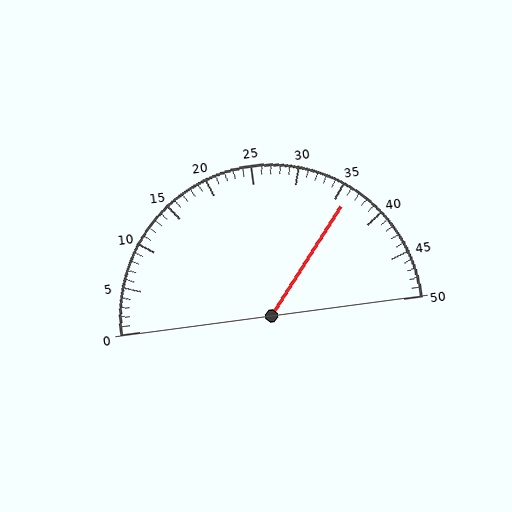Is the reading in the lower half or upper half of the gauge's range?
The reading is in the upper half of the range (0 to 50).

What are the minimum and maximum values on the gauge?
The gauge ranges from 0 to 50.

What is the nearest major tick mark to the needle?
The nearest major tick mark is 35.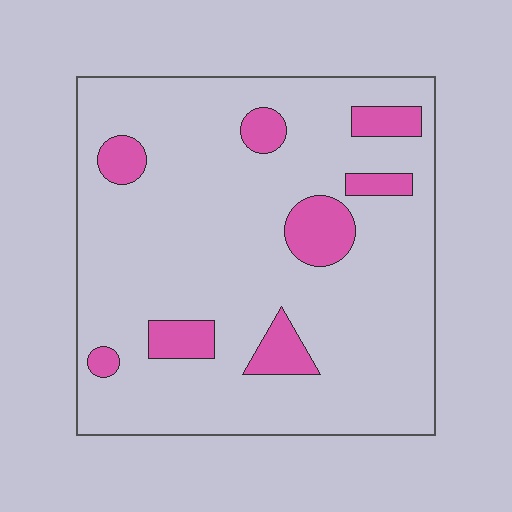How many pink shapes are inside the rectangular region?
8.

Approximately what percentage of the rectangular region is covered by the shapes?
Approximately 15%.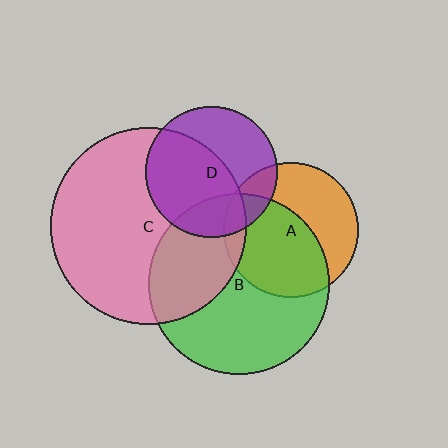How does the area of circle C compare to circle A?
Approximately 2.1 times.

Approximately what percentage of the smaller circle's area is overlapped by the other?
Approximately 55%.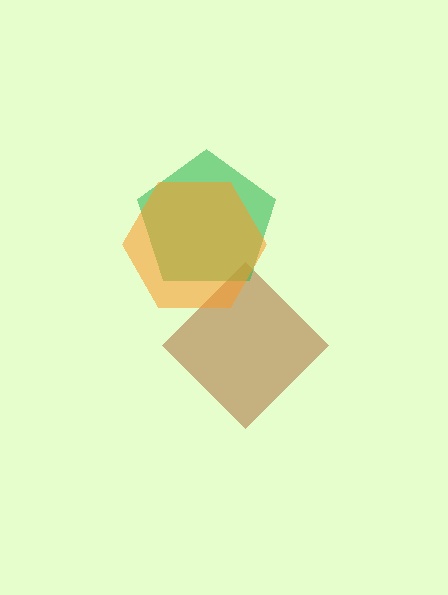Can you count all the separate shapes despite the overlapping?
Yes, there are 3 separate shapes.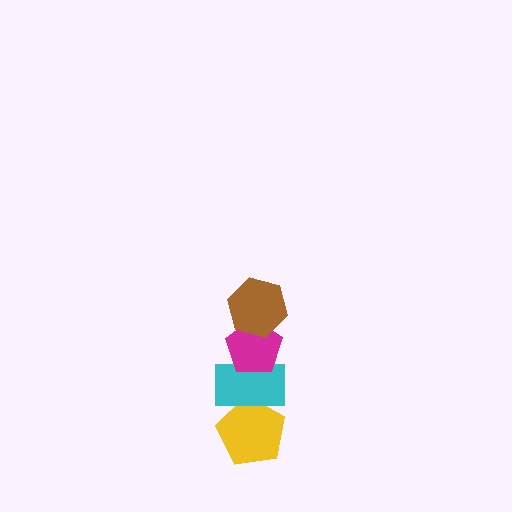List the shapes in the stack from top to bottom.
From top to bottom: the brown hexagon, the magenta pentagon, the cyan rectangle, the yellow pentagon.